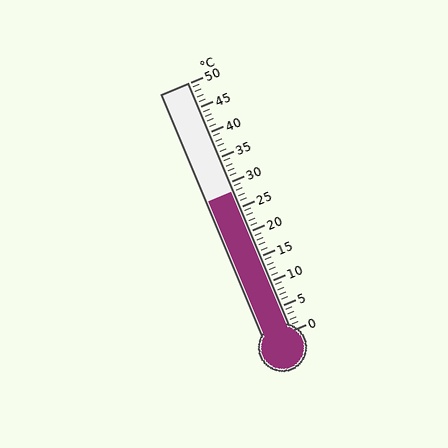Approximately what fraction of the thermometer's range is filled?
The thermometer is filled to approximately 55% of its range.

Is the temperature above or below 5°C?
The temperature is above 5°C.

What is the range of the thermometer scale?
The thermometer scale ranges from 0°C to 50°C.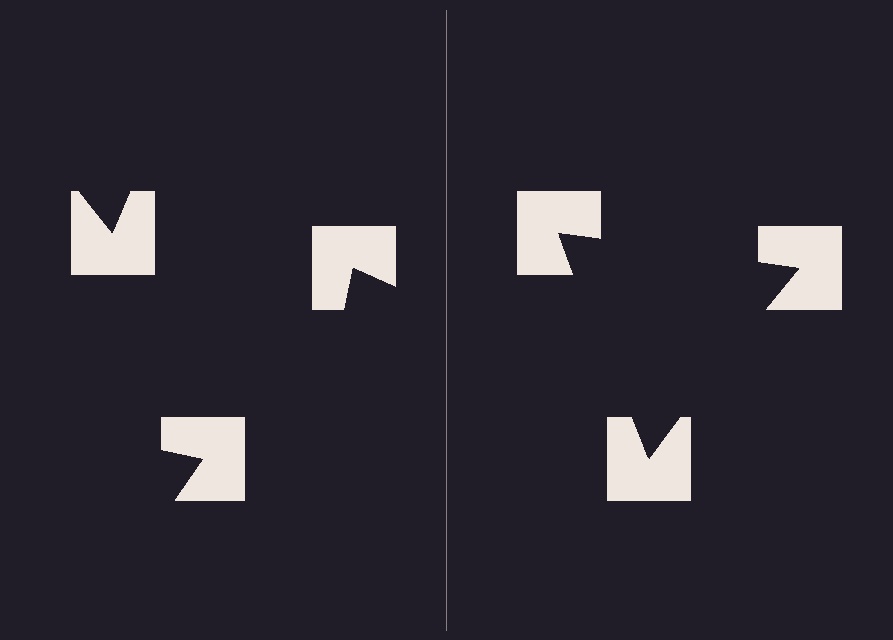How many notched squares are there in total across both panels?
6 — 3 on each side.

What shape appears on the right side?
An illusory triangle.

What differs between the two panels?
The notched squares are positioned identically on both sides; only the wedge orientations differ. On the right they align to a triangle; on the left they are misaligned.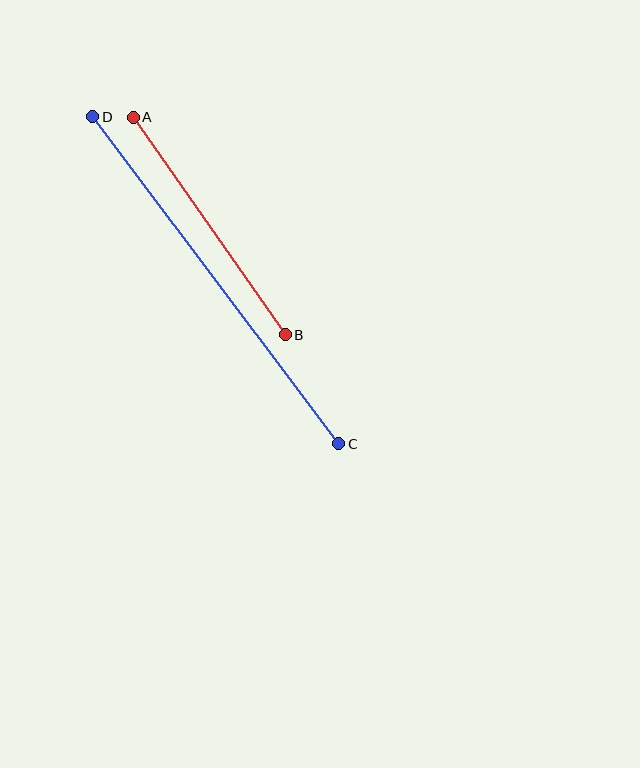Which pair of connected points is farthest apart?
Points C and D are farthest apart.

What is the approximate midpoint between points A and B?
The midpoint is at approximately (209, 226) pixels.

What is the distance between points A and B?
The distance is approximately 266 pixels.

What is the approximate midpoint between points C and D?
The midpoint is at approximately (216, 280) pixels.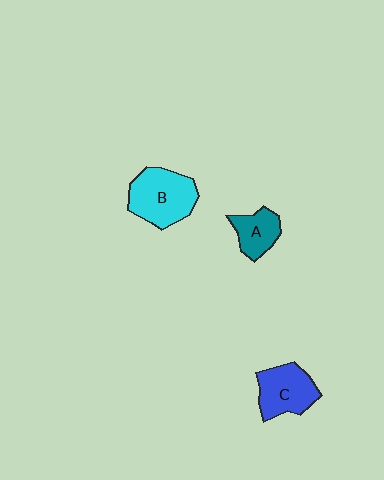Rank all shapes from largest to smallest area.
From largest to smallest: B (cyan), C (blue), A (teal).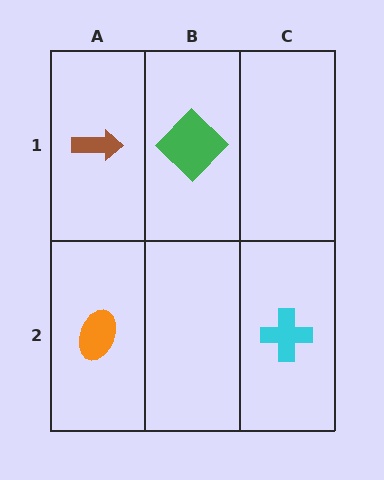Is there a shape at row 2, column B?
No, that cell is empty.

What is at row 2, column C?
A cyan cross.